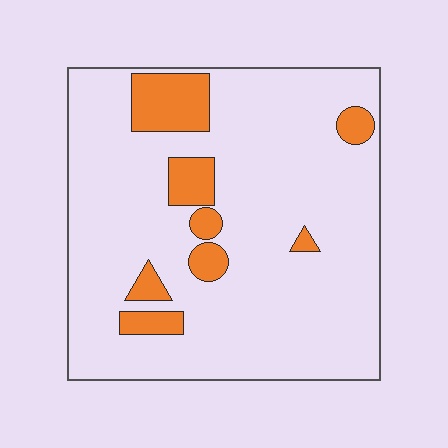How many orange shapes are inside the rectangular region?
8.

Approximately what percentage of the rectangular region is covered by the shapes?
Approximately 15%.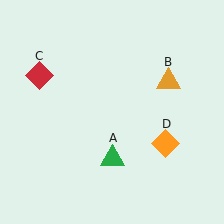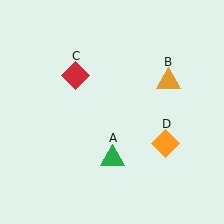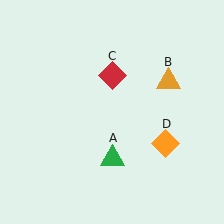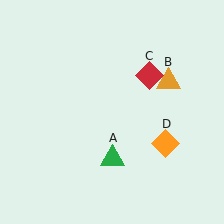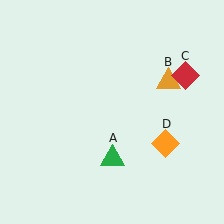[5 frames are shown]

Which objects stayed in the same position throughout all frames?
Green triangle (object A) and orange triangle (object B) and orange diamond (object D) remained stationary.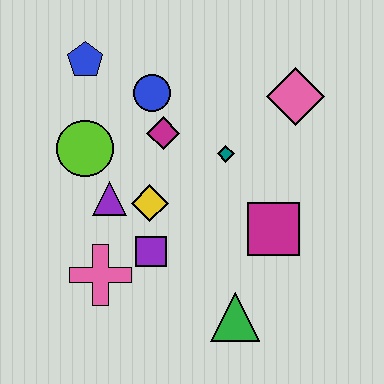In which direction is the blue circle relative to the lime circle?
The blue circle is to the right of the lime circle.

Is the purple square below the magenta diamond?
Yes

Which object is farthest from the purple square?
The pink diamond is farthest from the purple square.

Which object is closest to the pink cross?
The purple square is closest to the pink cross.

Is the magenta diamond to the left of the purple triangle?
No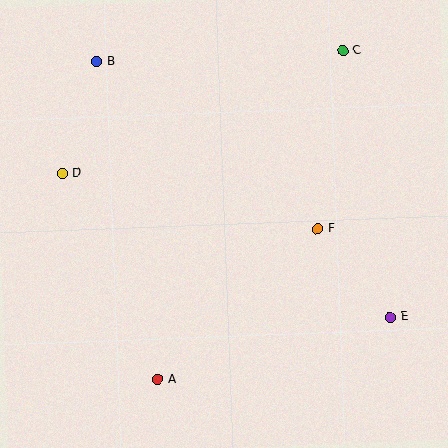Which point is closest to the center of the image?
Point F at (318, 229) is closest to the center.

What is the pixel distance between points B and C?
The distance between B and C is 247 pixels.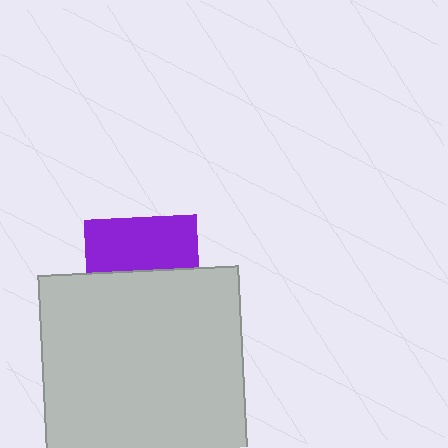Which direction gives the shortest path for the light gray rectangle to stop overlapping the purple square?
Moving down gives the shortest separation.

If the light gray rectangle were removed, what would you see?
You would see the complete purple square.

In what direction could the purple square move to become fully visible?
The purple square could move up. That would shift it out from behind the light gray rectangle entirely.